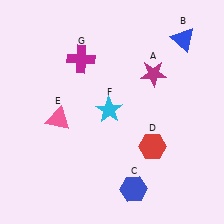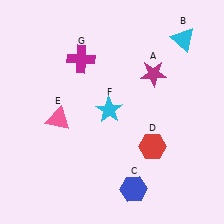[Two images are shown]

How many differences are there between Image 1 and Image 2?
There is 1 difference between the two images.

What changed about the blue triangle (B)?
In Image 1, B is blue. In Image 2, it changed to cyan.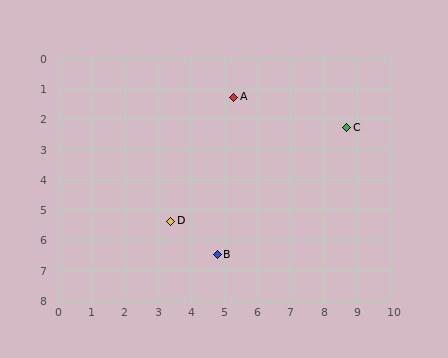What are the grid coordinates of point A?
Point A is at approximately (5.3, 1.3).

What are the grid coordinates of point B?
Point B is at approximately (4.8, 6.5).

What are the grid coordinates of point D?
Point D is at approximately (3.4, 5.4).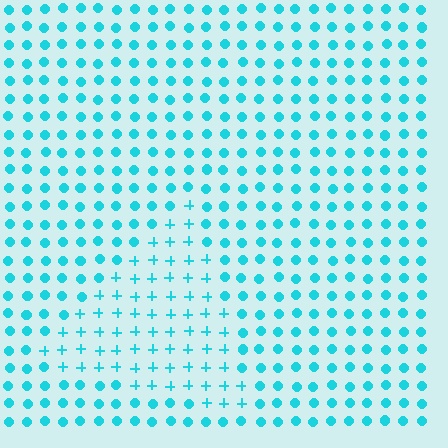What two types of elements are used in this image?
The image uses plus signs inside the triangle region and circles outside it.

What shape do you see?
I see a triangle.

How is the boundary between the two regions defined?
The boundary is defined by a change in element shape: plus signs inside vs. circles outside. All elements share the same color and spacing.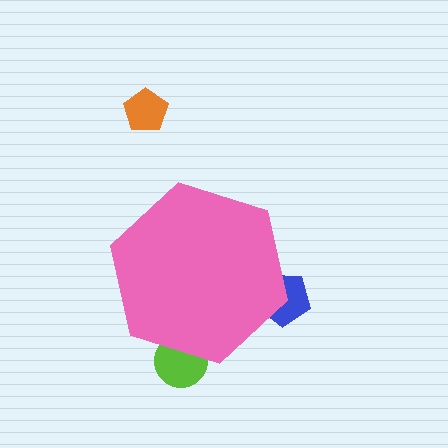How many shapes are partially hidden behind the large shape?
2 shapes are partially hidden.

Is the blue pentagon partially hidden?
Yes, the blue pentagon is partially hidden behind the pink hexagon.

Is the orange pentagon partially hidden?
No, the orange pentagon is fully visible.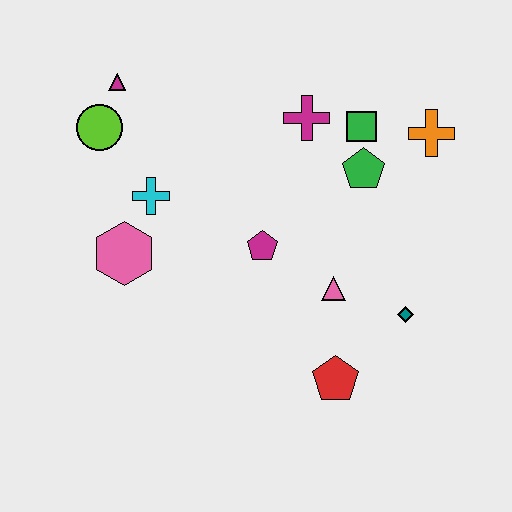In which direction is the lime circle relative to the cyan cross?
The lime circle is above the cyan cross.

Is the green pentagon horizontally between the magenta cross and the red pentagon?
No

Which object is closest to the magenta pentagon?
The pink triangle is closest to the magenta pentagon.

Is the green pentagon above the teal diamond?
Yes